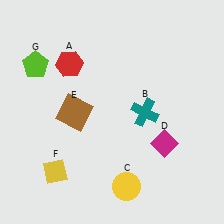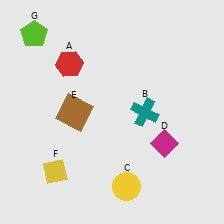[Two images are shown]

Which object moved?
The lime pentagon (G) moved up.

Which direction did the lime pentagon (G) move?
The lime pentagon (G) moved up.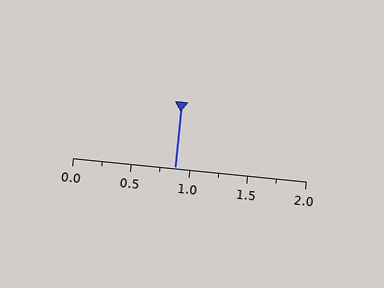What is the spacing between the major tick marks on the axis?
The major ticks are spaced 0.5 apart.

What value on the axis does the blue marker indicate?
The marker indicates approximately 0.88.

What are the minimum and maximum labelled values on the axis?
The axis runs from 0.0 to 2.0.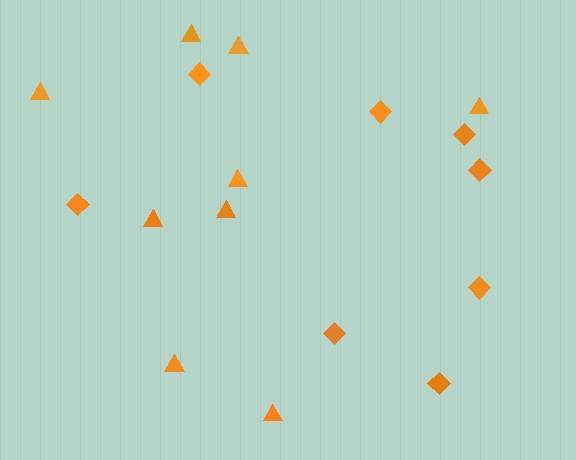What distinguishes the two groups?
There are 2 groups: one group of diamonds (8) and one group of triangles (9).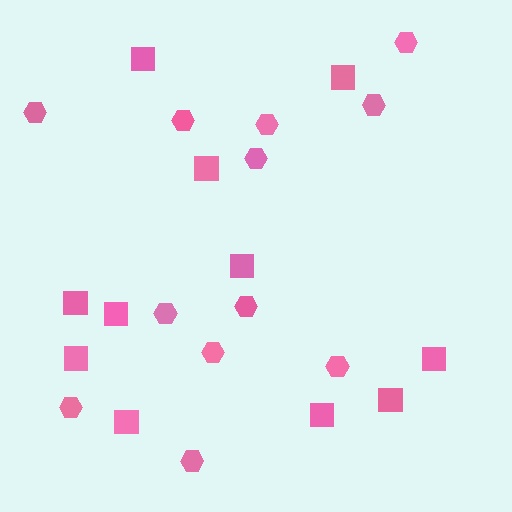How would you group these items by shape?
There are 2 groups: one group of squares (11) and one group of hexagons (12).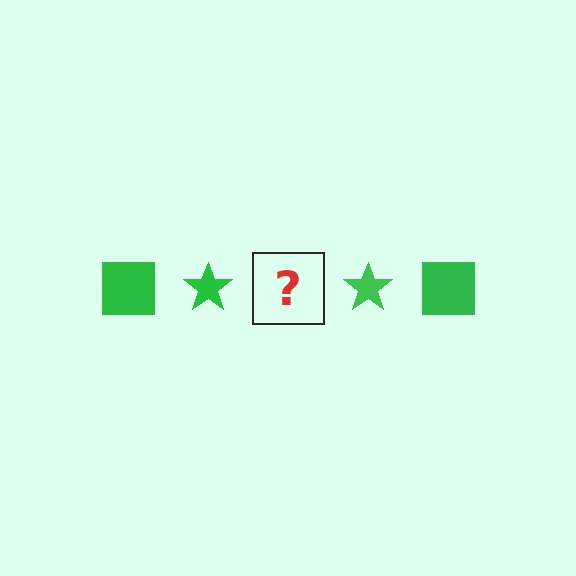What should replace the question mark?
The question mark should be replaced with a green square.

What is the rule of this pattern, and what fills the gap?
The rule is that the pattern cycles through square, star shapes in green. The gap should be filled with a green square.